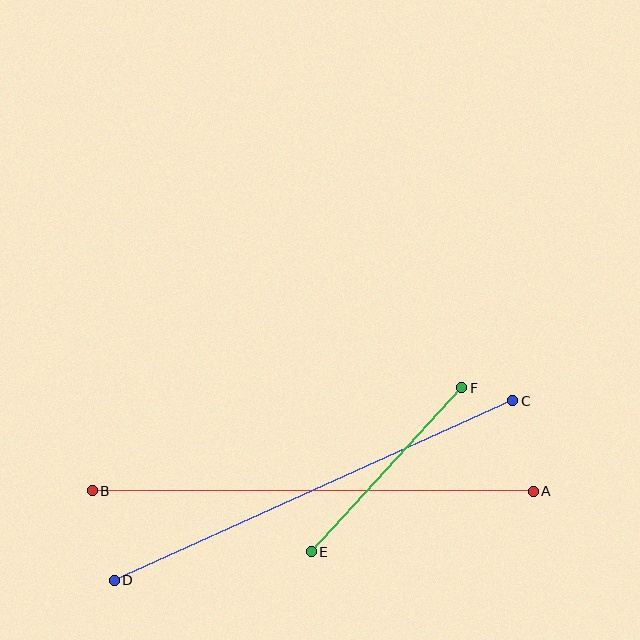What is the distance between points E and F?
The distance is approximately 222 pixels.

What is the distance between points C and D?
The distance is approximately 437 pixels.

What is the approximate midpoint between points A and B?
The midpoint is at approximately (313, 491) pixels.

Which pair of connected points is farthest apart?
Points A and B are farthest apart.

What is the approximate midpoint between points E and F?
The midpoint is at approximately (386, 470) pixels.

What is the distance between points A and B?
The distance is approximately 441 pixels.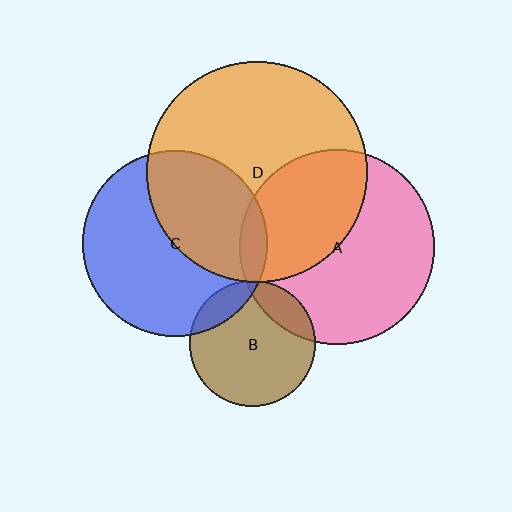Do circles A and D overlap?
Yes.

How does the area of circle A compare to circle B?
Approximately 2.4 times.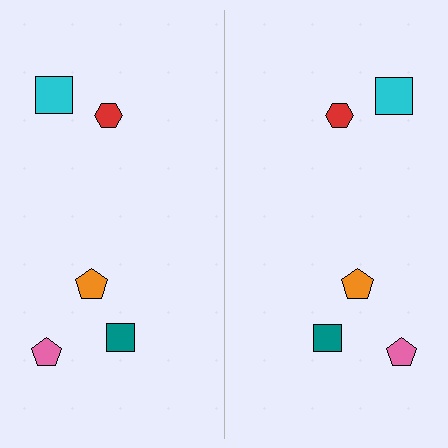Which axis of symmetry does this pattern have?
The pattern has a vertical axis of symmetry running through the center of the image.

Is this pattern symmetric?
Yes, this pattern has bilateral (reflection) symmetry.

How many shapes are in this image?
There are 10 shapes in this image.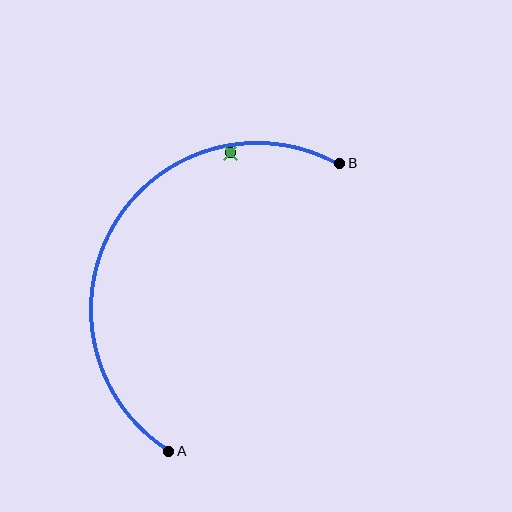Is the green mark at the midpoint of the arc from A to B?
No — the green mark does not lie on the arc at all. It sits slightly inside the curve.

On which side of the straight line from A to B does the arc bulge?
The arc bulges to the left of the straight line connecting A and B.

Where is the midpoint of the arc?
The arc midpoint is the point on the curve farthest from the straight line joining A and B. It sits to the left of that line.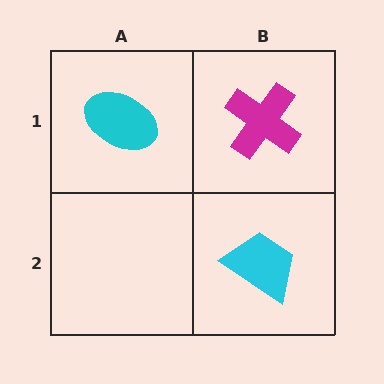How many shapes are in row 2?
1 shape.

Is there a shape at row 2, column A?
No, that cell is empty.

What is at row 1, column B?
A magenta cross.